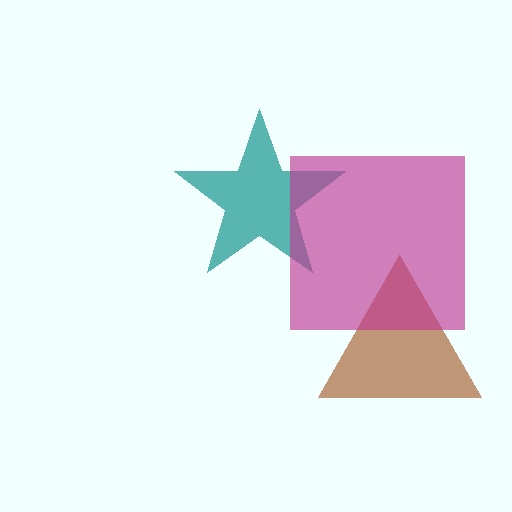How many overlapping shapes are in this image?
There are 3 overlapping shapes in the image.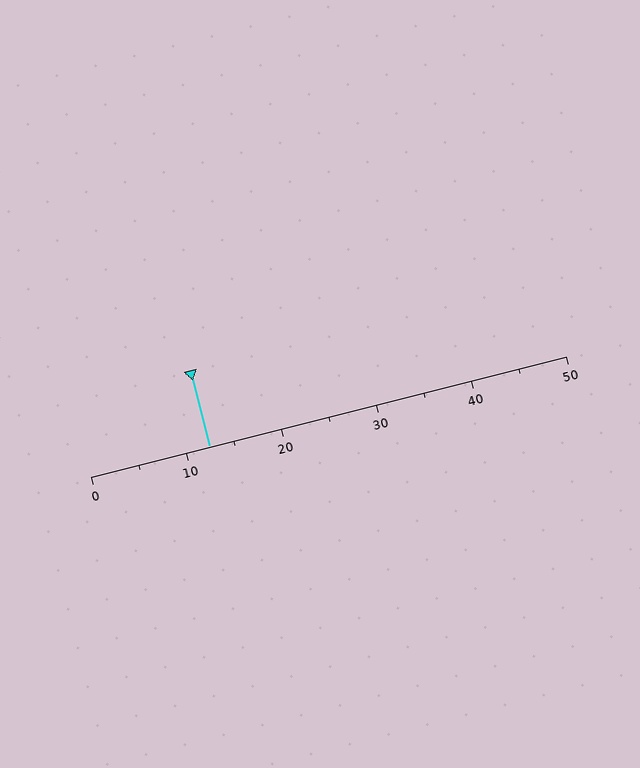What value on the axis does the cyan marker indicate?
The marker indicates approximately 12.5.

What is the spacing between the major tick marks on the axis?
The major ticks are spaced 10 apart.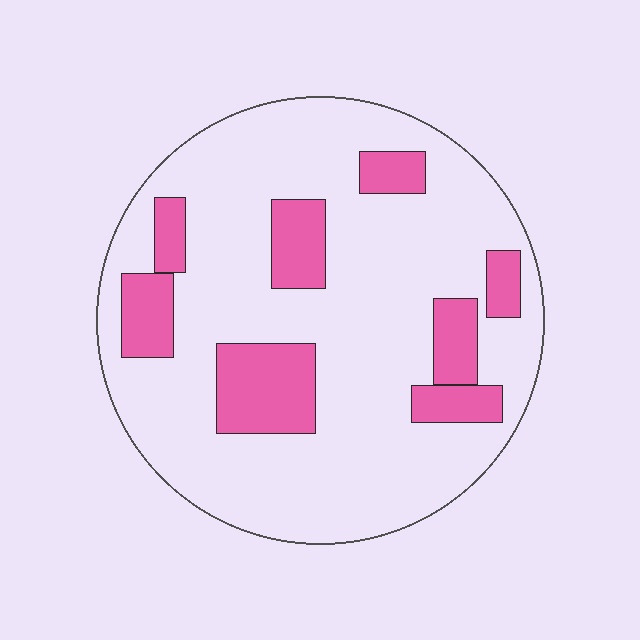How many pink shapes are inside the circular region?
8.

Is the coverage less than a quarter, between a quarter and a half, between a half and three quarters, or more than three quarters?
Less than a quarter.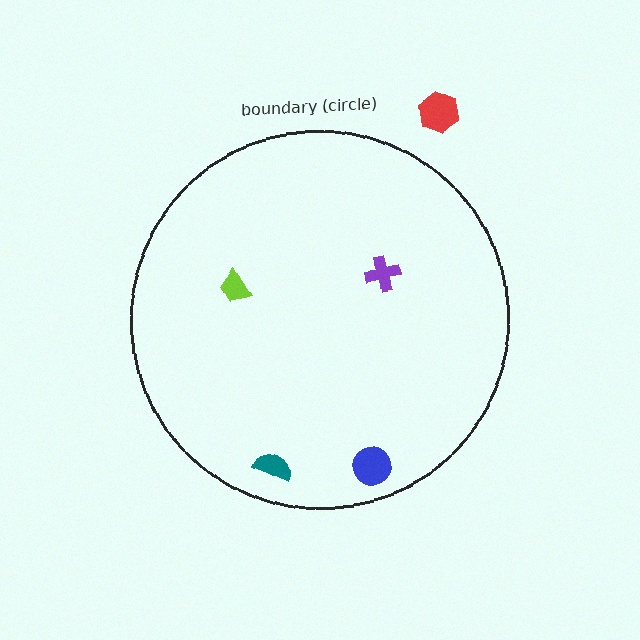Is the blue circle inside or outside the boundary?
Inside.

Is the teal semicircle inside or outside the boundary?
Inside.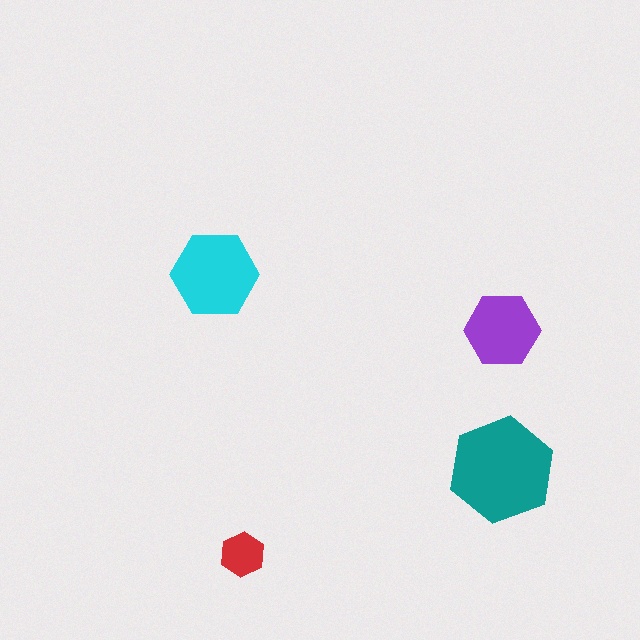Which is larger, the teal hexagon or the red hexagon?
The teal one.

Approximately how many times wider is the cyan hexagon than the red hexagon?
About 2 times wider.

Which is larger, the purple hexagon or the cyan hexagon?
The cyan one.